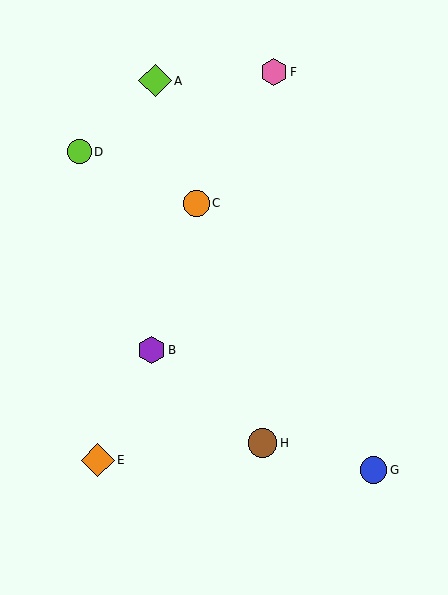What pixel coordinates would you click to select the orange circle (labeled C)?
Click at (197, 203) to select the orange circle C.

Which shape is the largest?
The orange diamond (labeled E) is the largest.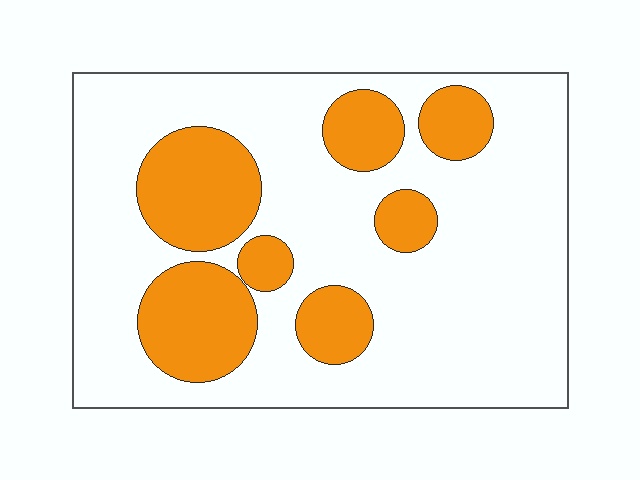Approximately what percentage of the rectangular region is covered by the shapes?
Approximately 25%.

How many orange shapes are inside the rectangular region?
7.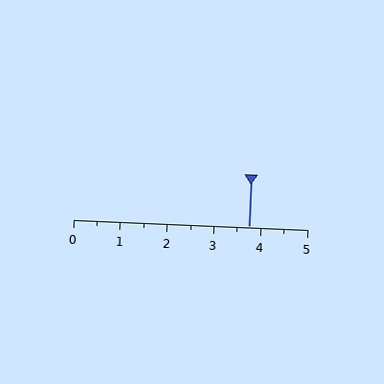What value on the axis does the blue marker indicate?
The marker indicates approximately 3.8.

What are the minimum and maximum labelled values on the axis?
The axis runs from 0 to 5.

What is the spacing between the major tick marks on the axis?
The major ticks are spaced 1 apart.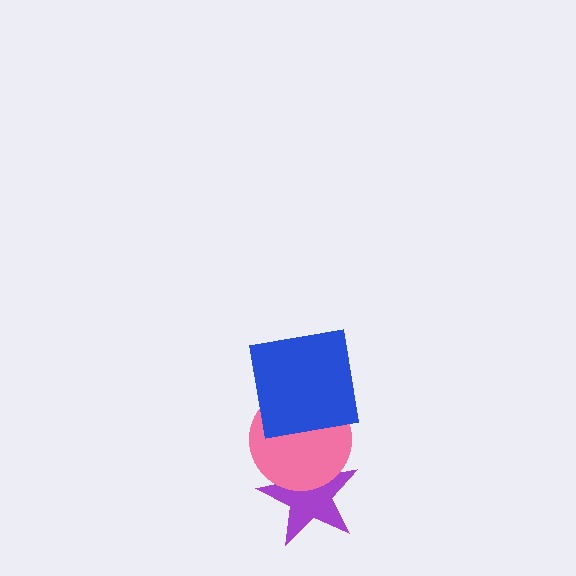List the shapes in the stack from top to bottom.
From top to bottom: the blue square, the pink circle, the purple star.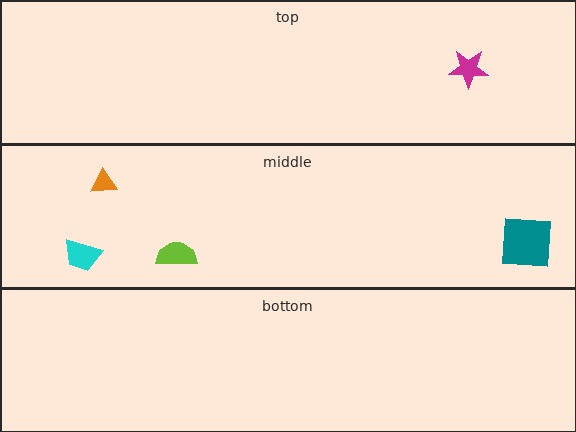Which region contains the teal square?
The middle region.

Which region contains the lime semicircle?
The middle region.